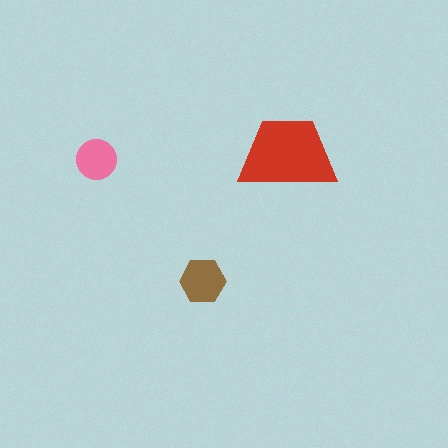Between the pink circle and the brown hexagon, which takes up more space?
The brown hexagon.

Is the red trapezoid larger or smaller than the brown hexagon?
Larger.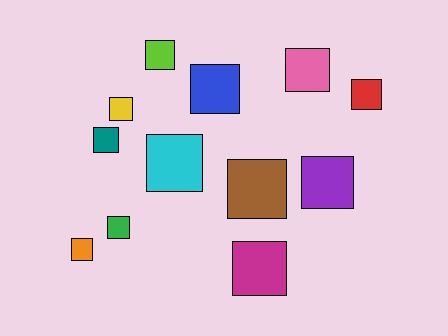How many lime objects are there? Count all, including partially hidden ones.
There is 1 lime object.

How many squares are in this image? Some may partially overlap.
There are 12 squares.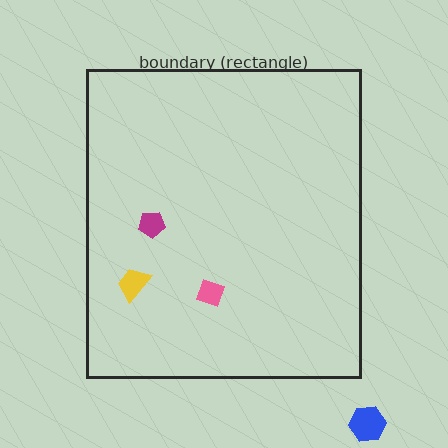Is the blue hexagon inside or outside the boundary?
Outside.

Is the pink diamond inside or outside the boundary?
Inside.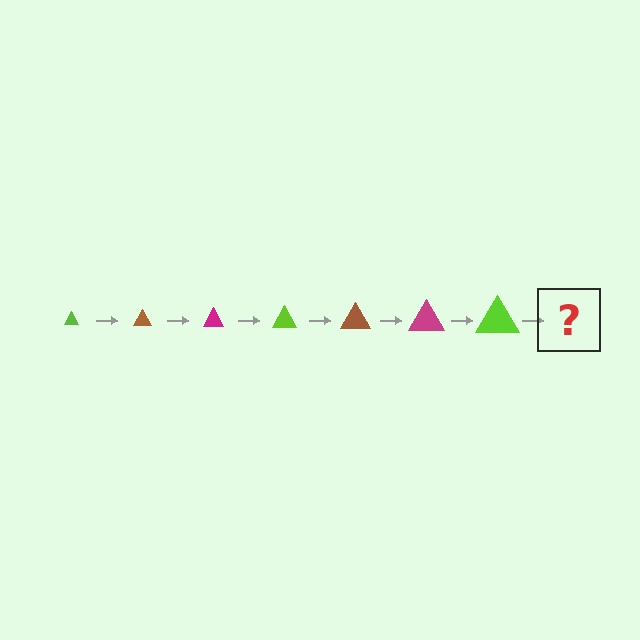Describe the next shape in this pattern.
It should be a brown triangle, larger than the previous one.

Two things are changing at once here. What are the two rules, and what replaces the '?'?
The two rules are that the triangle grows larger each step and the color cycles through lime, brown, and magenta. The '?' should be a brown triangle, larger than the previous one.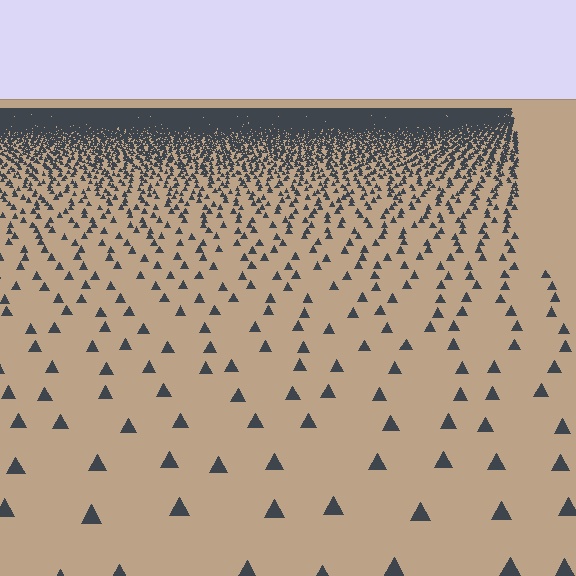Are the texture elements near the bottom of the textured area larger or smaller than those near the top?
Larger. Near the bottom, elements are closer to the viewer and appear at a bigger on-screen size.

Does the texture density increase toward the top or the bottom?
Density increases toward the top.